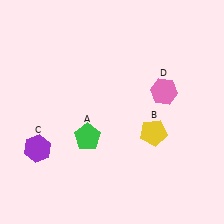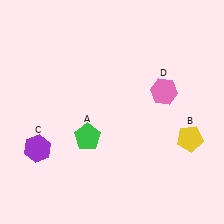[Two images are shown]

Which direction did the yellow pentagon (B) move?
The yellow pentagon (B) moved right.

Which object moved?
The yellow pentagon (B) moved right.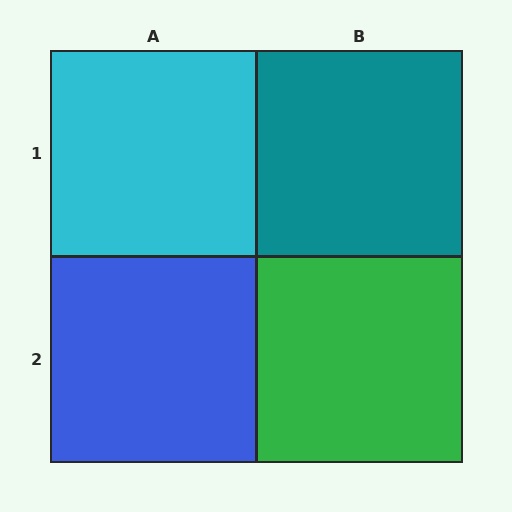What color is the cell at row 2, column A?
Blue.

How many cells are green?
1 cell is green.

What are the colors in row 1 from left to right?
Cyan, teal.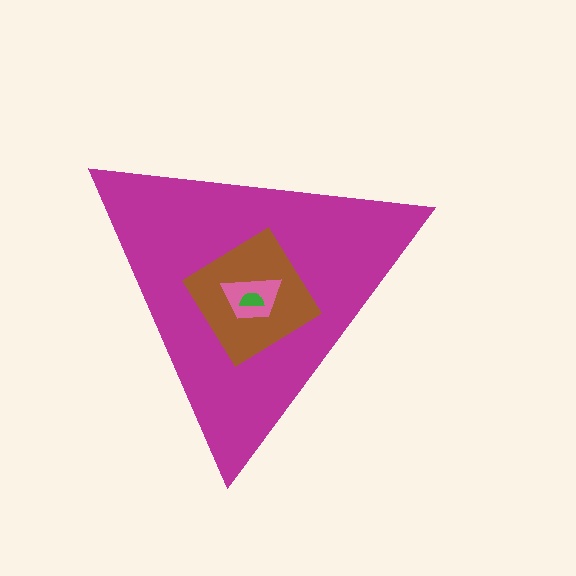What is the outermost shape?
The magenta triangle.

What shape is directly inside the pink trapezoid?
The green semicircle.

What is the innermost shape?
The green semicircle.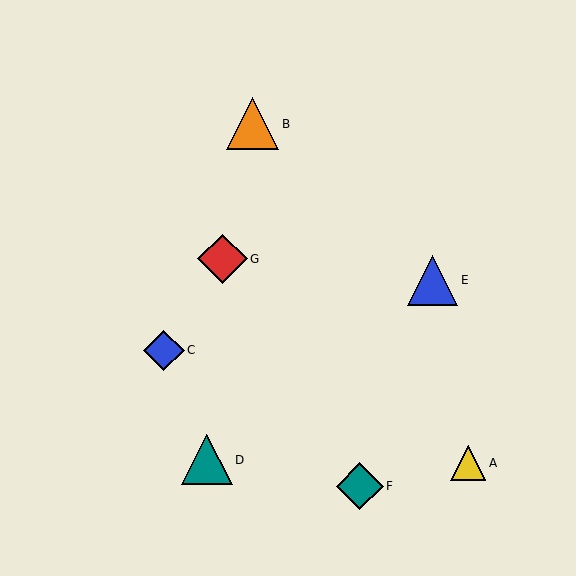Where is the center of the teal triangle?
The center of the teal triangle is at (207, 460).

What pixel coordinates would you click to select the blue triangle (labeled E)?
Click at (433, 280) to select the blue triangle E.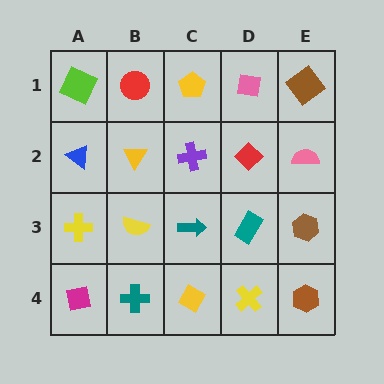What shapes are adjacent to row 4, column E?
A brown hexagon (row 3, column E), a yellow cross (row 4, column D).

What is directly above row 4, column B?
A yellow semicircle.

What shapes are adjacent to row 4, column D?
A teal rectangle (row 3, column D), a yellow diamond (row 4, column C), a brown hexagon (row 4, column E).